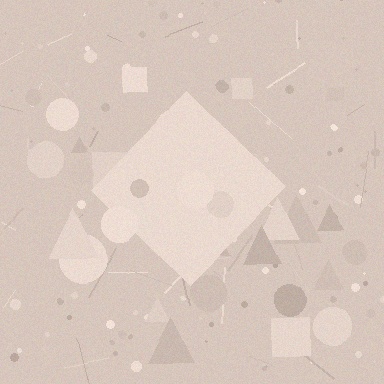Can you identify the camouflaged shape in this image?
The camouflaged shape is a diamond.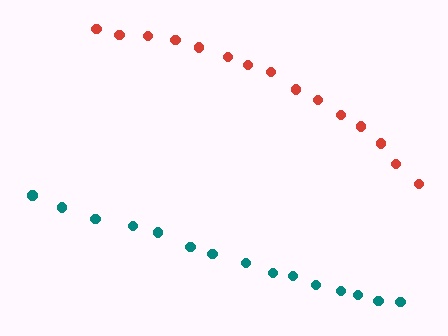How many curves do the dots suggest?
There are 2 distinct paths.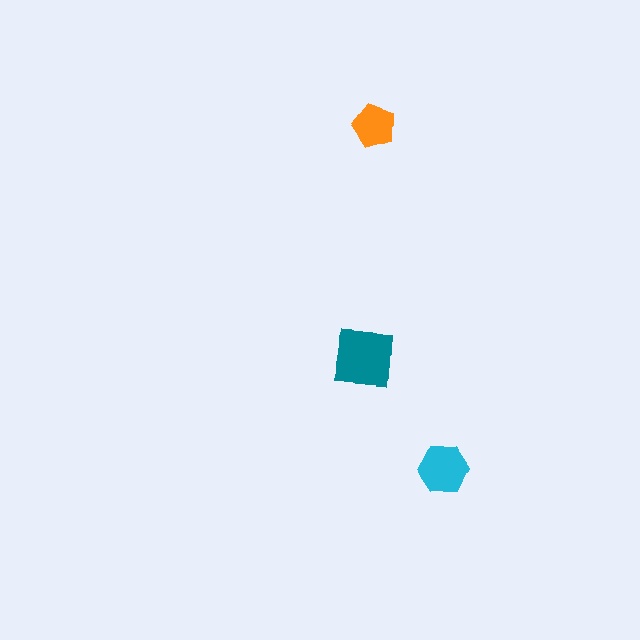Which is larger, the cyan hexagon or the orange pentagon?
The cyan hexagon.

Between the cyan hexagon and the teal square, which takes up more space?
The teal square.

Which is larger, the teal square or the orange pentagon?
The teal square.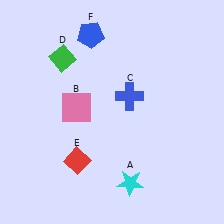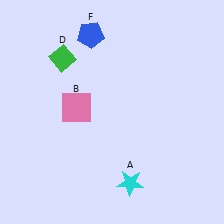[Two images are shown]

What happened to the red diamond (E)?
The red diamond (E) was removed in Image 2. It was in the bottom-left area of Image 1.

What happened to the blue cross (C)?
The blue cross (C) was removed in Image 2. It was in the top-right area of Image 1.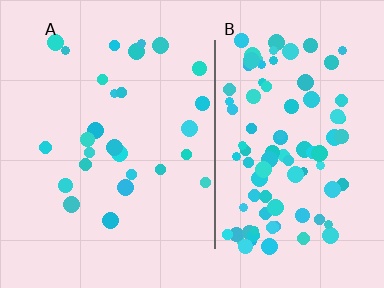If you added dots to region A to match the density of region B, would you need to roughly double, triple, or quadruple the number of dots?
Approximately triple.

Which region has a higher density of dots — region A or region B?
B (the right).